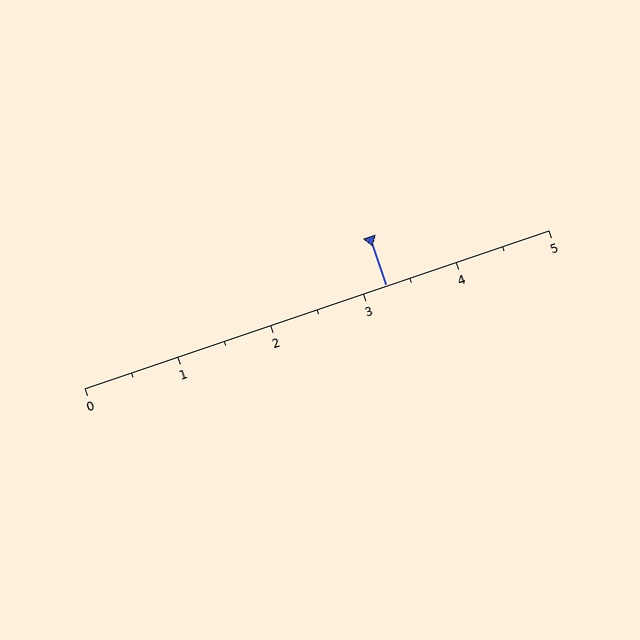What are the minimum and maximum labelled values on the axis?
The axis runs from 0 to 5.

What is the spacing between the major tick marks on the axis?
The major ticks are spaced 1 apart.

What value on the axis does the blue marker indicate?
The marker indicates approximately 3.2.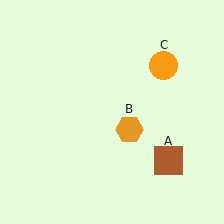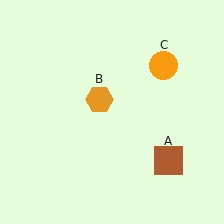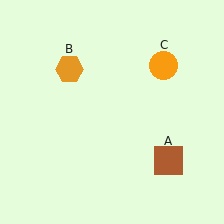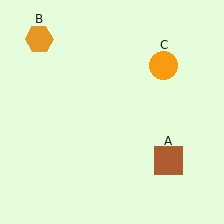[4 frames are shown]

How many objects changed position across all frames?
1 object changed position: orange hexagon (object B).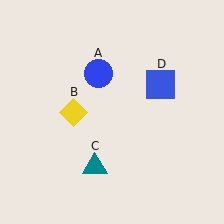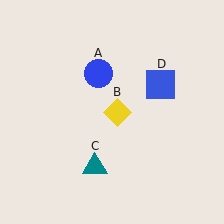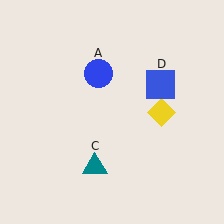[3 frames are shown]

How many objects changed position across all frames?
1 object changed position: yellow diamond (object B).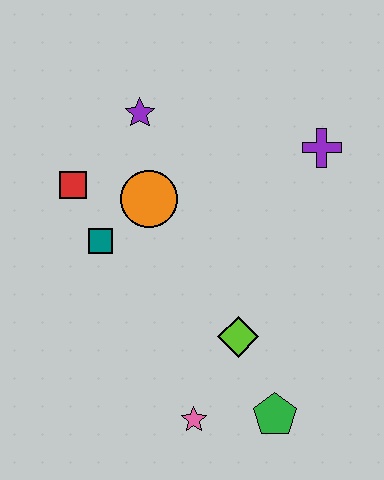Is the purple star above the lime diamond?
Yes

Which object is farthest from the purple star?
The green pentagon is farthest from the purple star.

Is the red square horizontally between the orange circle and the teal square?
No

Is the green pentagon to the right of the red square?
Yes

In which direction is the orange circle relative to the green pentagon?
The orange circle is above the green pentagon.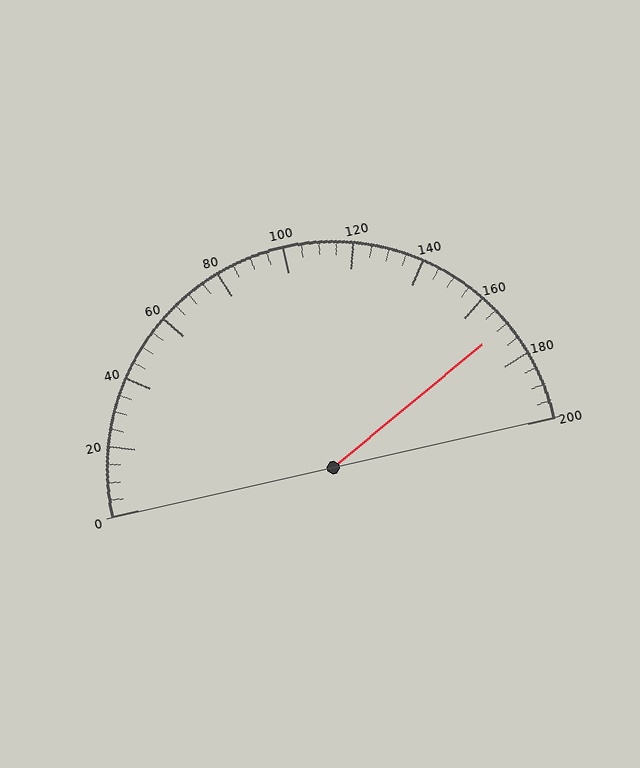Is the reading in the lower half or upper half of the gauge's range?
The reading is in the upper half of the range (0 to 200).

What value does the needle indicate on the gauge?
The needle indicates approximately 170.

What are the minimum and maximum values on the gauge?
The gauge ranges from 0 to 200.